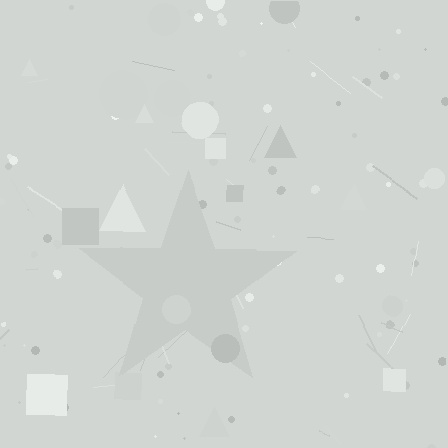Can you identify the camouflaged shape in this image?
The camouflaged shape is a star.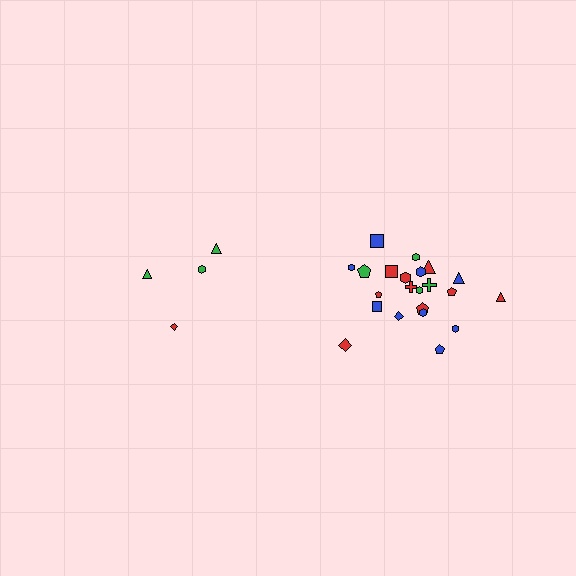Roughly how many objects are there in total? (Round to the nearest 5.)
Roughly 25 objects in total.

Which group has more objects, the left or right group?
The right group.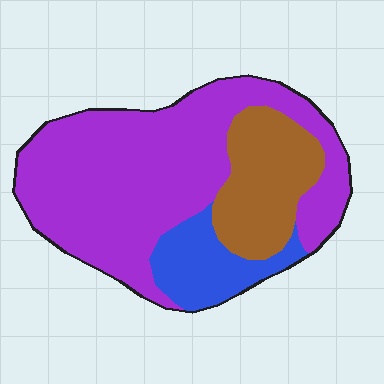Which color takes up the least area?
Blue, at roughly 15%.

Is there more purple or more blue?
Purple.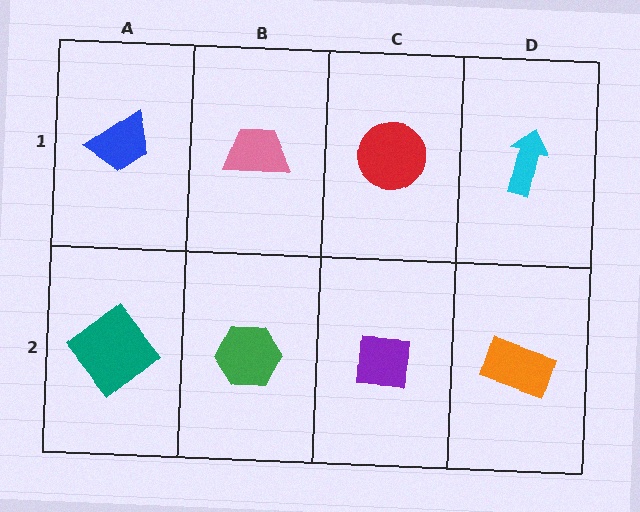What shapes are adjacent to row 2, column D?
A cyan arrow (row 1, column D), a purple square (row 2, column C).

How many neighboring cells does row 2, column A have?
2.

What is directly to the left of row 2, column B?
A teal diamond.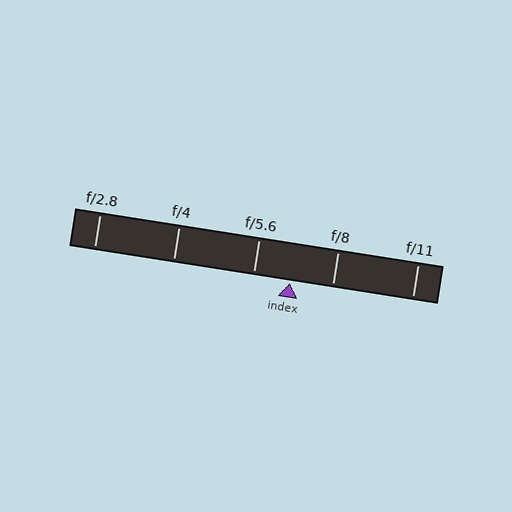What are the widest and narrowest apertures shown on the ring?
The widest aperture shown is f/2.8 and the narrowest is f/11.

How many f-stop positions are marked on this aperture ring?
There are 5 f-stop positions marked.